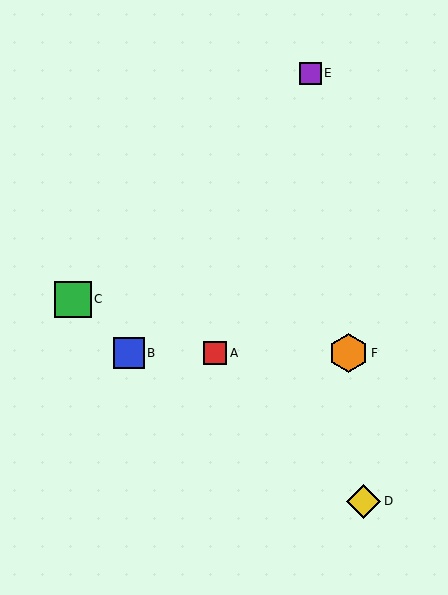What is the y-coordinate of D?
Object D is at y≈501.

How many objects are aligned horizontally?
3 objects (A, B, F) are aligned horizontally.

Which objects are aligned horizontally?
Objects A, B, F are aligned horizontally.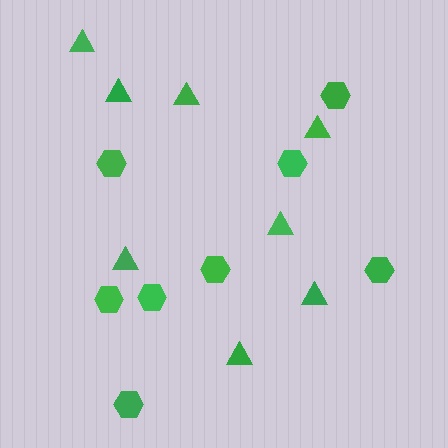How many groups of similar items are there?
There are 2 groups: one group of hexagons (8) and one group of triangles (8).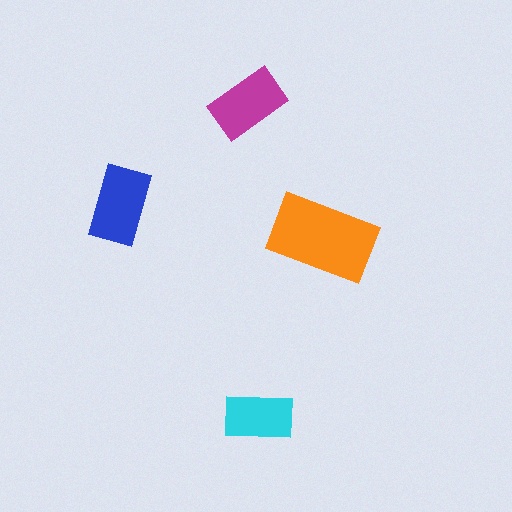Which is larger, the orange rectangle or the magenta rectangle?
The orange one.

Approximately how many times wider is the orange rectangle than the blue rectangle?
About 1.5 times wider.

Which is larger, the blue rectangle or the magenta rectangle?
The blue one.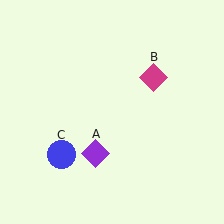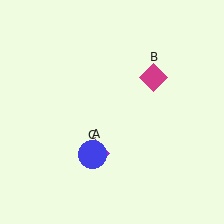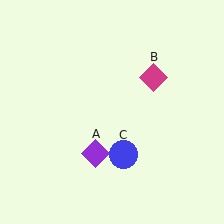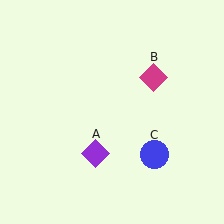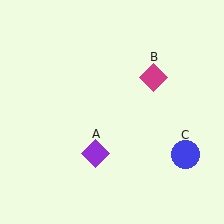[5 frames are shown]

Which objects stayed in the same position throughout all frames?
Purple diamond (object A) and magenta diamond (object B) remained stationary.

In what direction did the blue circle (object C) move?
The blue circle (object C) moved right.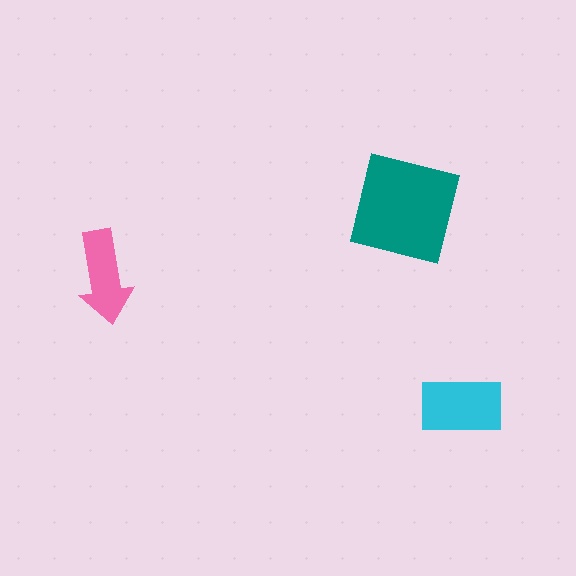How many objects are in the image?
There are 3 objects in the image.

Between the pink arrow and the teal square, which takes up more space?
The teal square.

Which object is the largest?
The teal square.